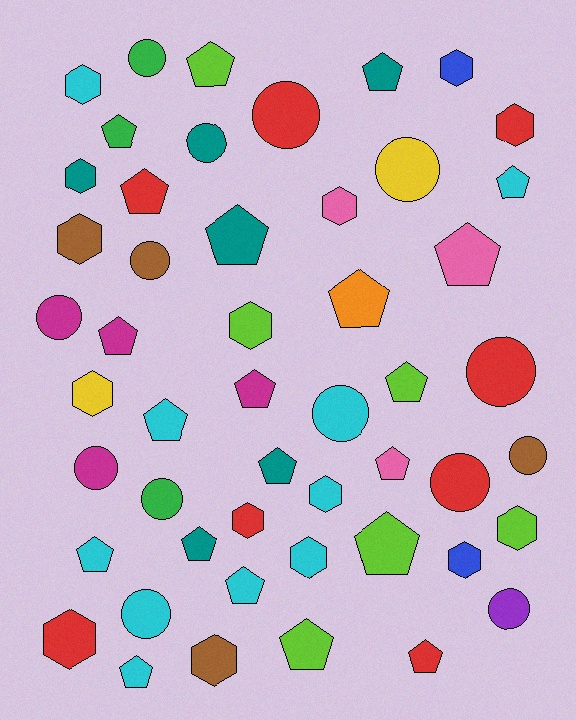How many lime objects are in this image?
There are 6 lime objects.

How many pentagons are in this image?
There are 21 pentagons.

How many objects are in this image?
There are 50 objects.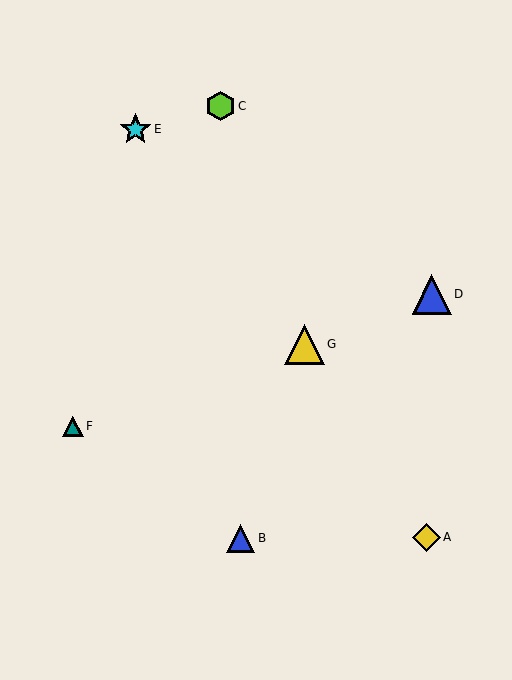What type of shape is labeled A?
Shape A is a yellow diamond.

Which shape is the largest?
The yellow triangle (labeled G) is the largest.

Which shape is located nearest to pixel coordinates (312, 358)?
The yellow triangle (labeled G) at (305, 344) is nearest to that location.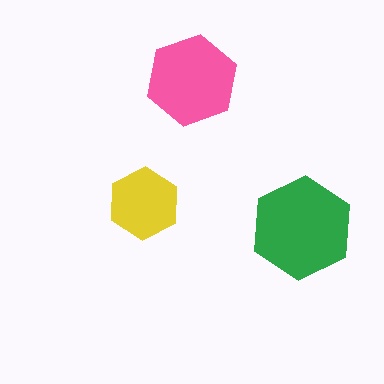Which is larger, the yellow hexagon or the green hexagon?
The green one.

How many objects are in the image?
There are 3 objects in the image.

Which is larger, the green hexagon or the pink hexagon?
The green one.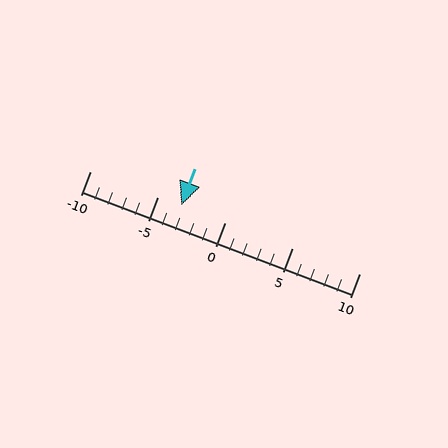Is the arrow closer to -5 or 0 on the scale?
The arrow is closer to -5.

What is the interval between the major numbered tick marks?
The major tick marks are spaced 5 units apart.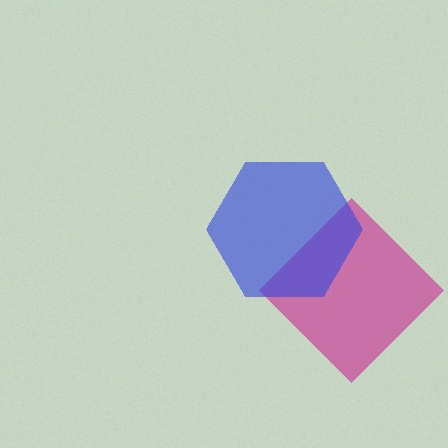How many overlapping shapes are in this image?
There are 2 overlapping shapes in the image.